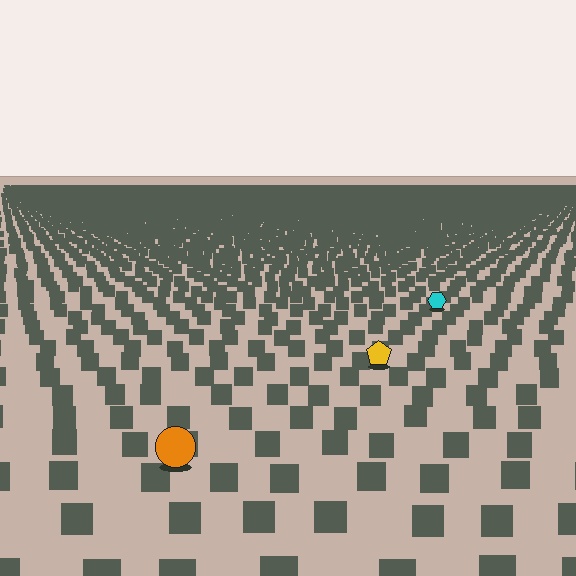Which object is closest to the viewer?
The orange circle is closest. The texture marks near it are larger and more spread out.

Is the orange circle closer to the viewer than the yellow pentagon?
Yes. The orange circle is closer — you can tell from the texture gradient: the ground texture is coarser near it.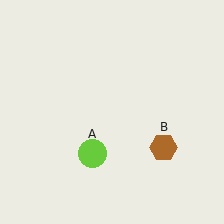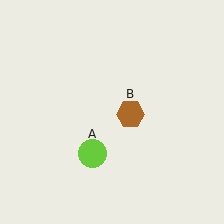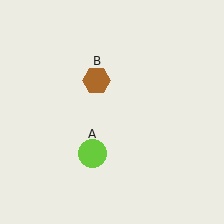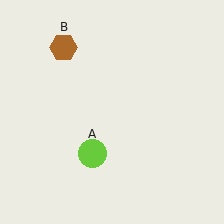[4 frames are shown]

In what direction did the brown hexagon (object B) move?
The brown hexagon (object B) moved up and to the left.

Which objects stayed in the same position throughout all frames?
Lime circle (object A) remained stationary.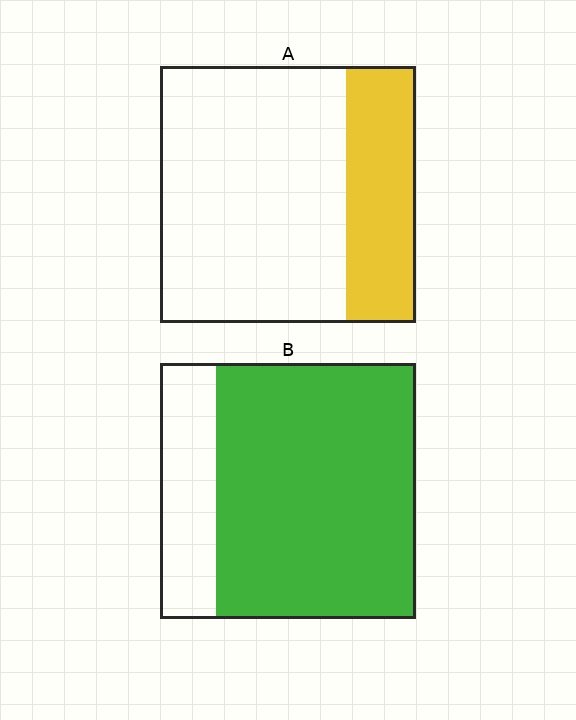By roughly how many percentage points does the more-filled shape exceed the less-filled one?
By roughly 50 percentage points (B over A).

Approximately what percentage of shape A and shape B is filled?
A is approximately 25% and B is approximately 80%.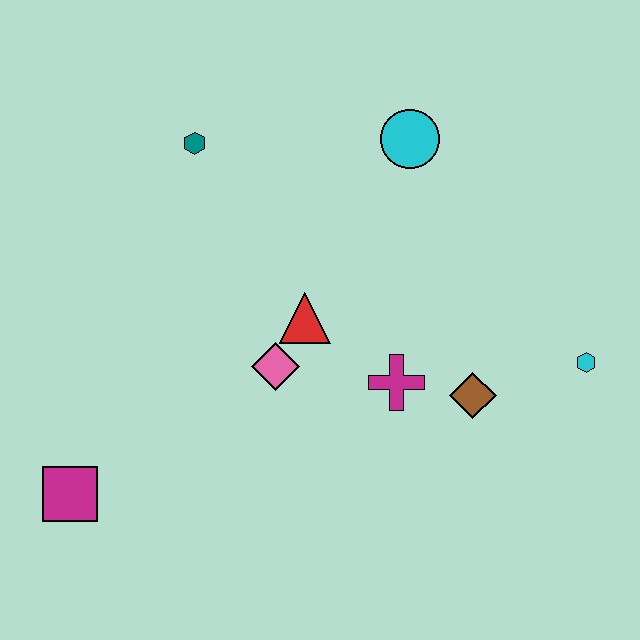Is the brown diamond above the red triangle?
No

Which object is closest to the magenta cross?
The brown diamond is closest to the magenta cross.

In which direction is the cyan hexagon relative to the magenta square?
The cyan hexagon is to the right of the magenta square.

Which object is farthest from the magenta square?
The cyan hexagon is farthest from the magenta square.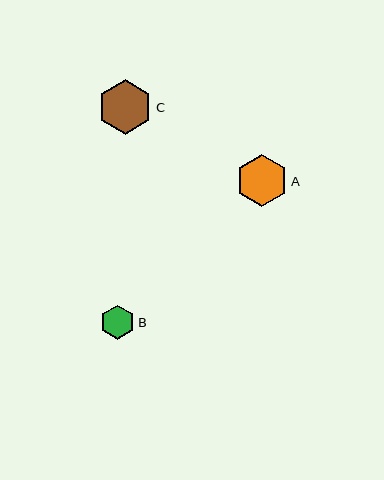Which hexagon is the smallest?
Hexagon B is the smallest with a size of approximately 34 pixels.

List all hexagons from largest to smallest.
From largest to smallest: C, A, B.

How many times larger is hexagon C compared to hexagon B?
Hexagon C is approximately 1.6 times the size of hexagon B.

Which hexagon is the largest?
Hexagon C is the largest with a size of approximately 55 pixels.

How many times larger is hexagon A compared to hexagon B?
Hexagon A is approximately 1.5 times the size of hexagon B.